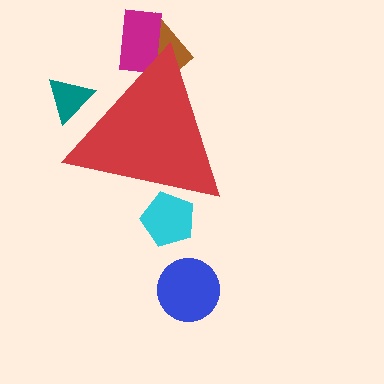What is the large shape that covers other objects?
A red triangle.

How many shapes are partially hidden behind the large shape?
4 shapes are partially hidden.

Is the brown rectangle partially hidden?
Yes, the brown rectangle is partially hidden behind the red triangle.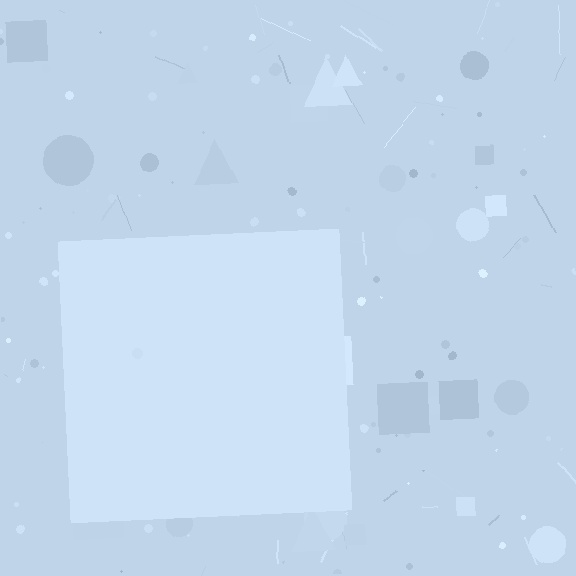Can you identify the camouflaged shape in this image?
The camouflaged shape is a square.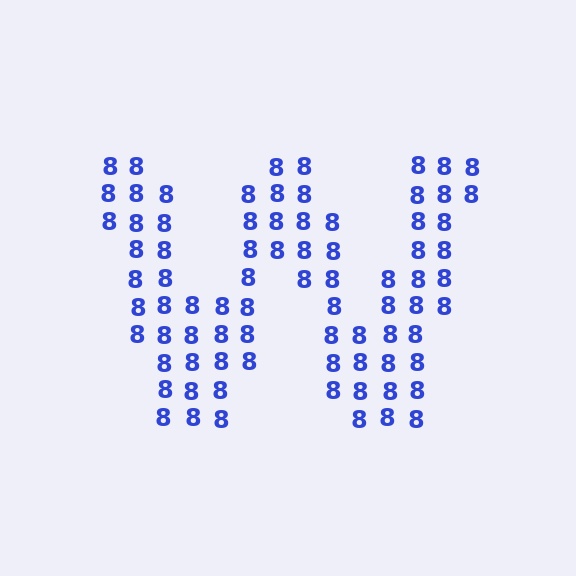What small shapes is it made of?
It is made of small digit 8's.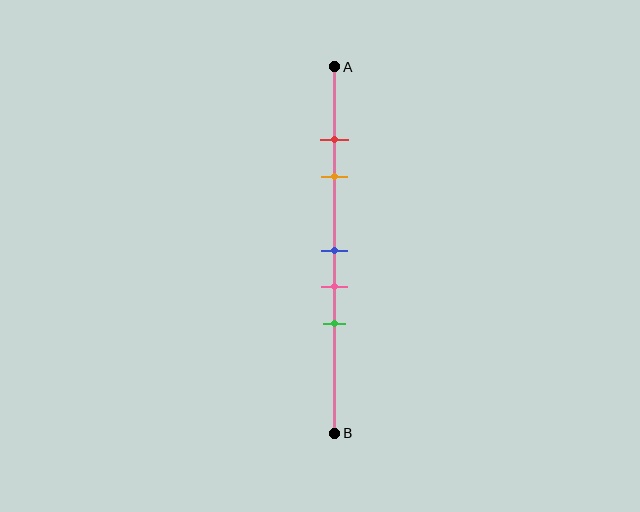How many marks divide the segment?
There are 5 marks dividing the segment.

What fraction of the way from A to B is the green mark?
The green mark is approximately 70% (0.7) of the way from A to B.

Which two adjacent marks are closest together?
The red and orange marks are the closest adjacent pair.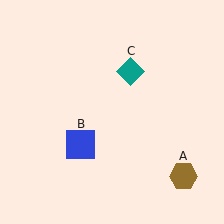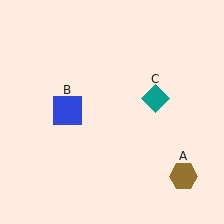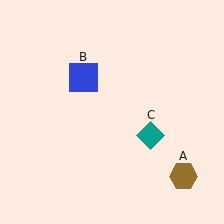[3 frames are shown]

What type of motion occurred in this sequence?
The blue square (object B), teal diamond (object C) rotated clockwise around the center of the scene.